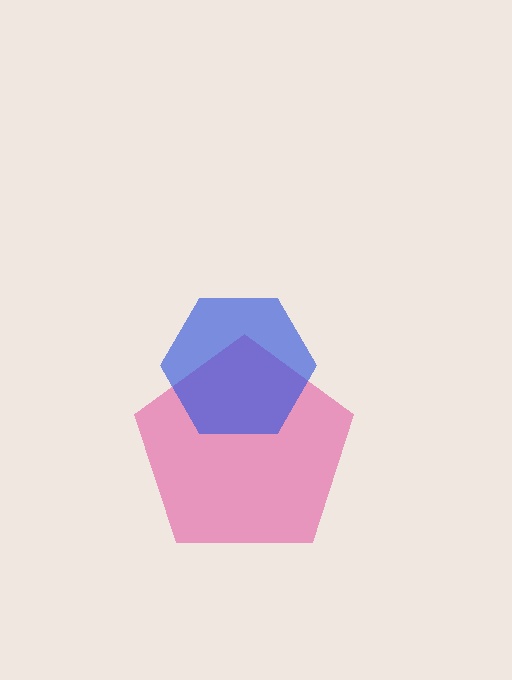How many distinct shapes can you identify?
There are 2 distinct shapes: a pink pentagon, a blue hexagon.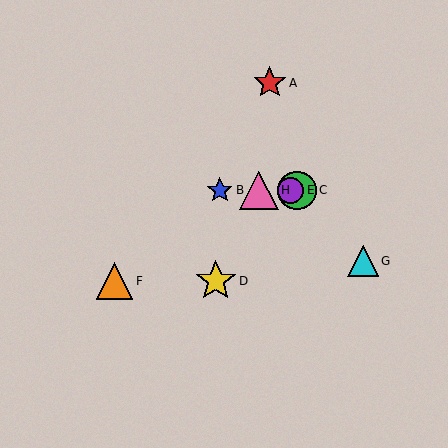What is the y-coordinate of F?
Object F is at y≈281.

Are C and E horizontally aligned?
Yes, both are at y≈190.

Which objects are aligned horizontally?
Objects B, C, E, H are aligned horizontally.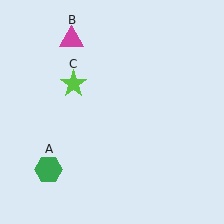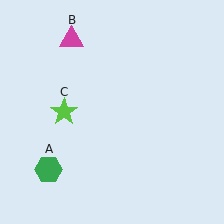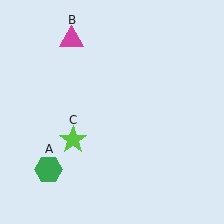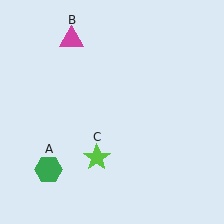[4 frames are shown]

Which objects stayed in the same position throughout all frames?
Green hexagon (object A) and magenta triangle (object B) remained stationary.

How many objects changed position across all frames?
1 object changed position: lime star (object C).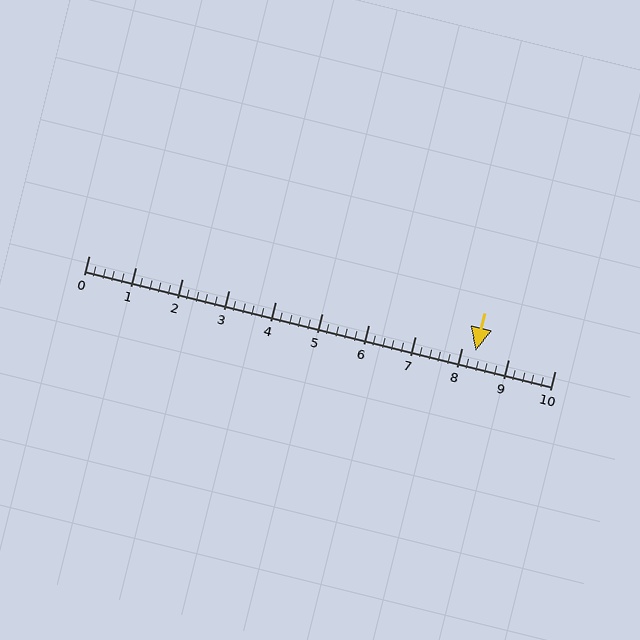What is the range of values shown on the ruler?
The ruler shows values from 0 to 10.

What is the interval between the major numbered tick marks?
The major tick marks are spaced 1 units apart.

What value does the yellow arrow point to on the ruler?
The yellow arrow points to approximately 8.3.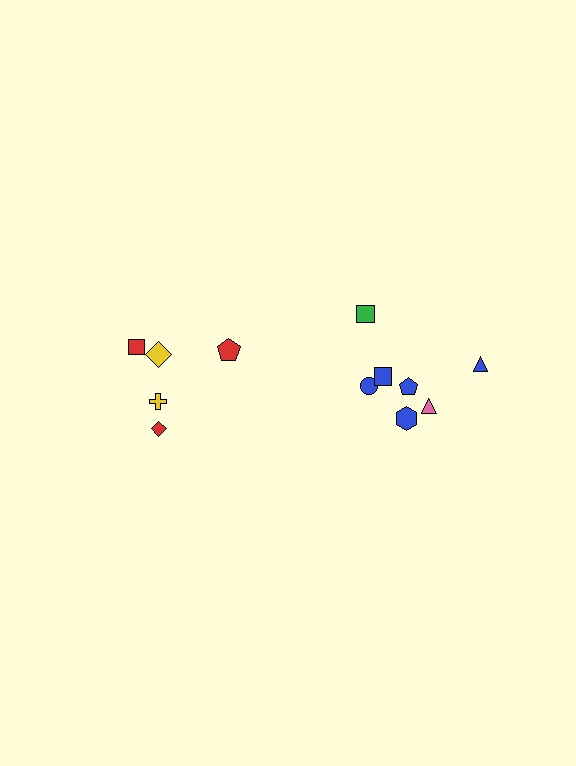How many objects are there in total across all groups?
There are 12 objects.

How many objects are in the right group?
There are 7 objects.